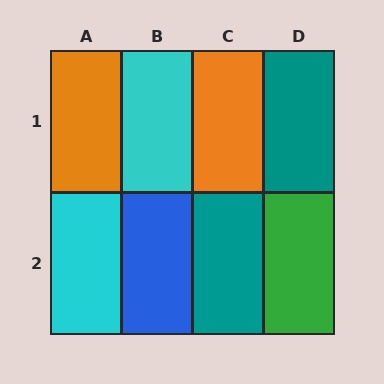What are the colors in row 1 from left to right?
Orange, cyan, orange, teal.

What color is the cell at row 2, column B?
Blue.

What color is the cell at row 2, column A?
Cyan.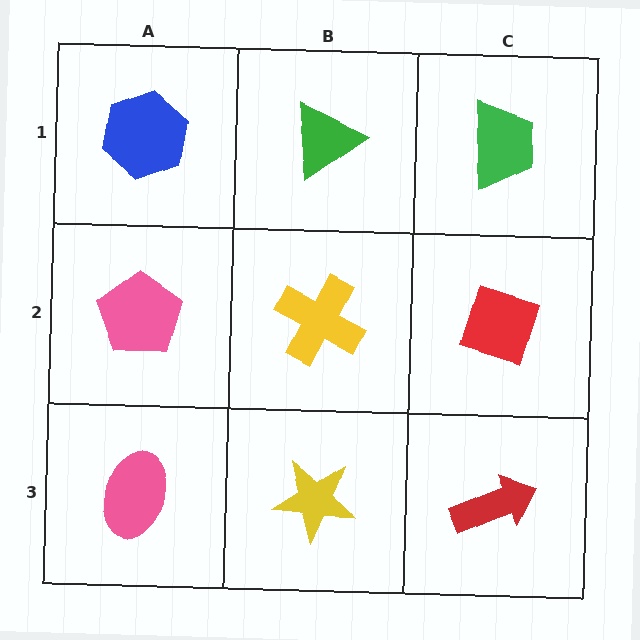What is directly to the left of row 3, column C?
A yellow star.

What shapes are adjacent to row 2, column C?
A green trapezoid (row 1, column C), a red arrow (row 3, column C), a yellow cross (row 2, column B).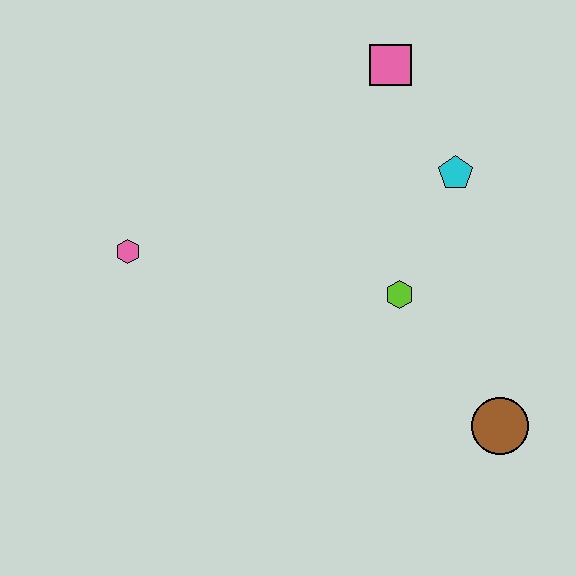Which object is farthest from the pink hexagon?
The brown circle is farthest from the pink hexagon.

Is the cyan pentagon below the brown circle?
No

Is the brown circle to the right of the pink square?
Yes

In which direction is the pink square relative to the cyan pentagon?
The pink square is above the cyan pentagon.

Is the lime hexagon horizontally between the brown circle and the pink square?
Yes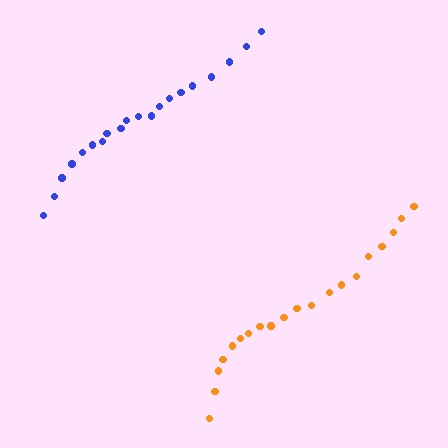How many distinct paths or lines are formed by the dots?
There are 2 distinct paths.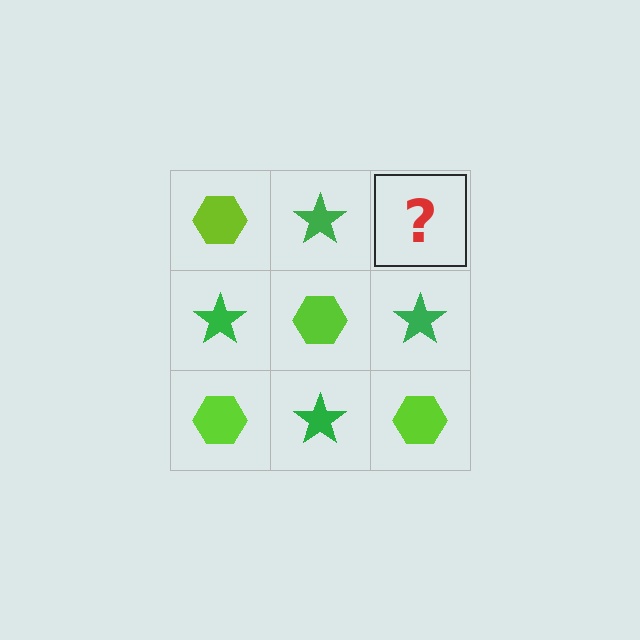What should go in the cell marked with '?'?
The missing cell should contain a lime hexagon.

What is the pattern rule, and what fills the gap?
The rule is that it alternates lime hexagon and green star in a checkerboard pattern. The gap should be filled with a lime hexagon.